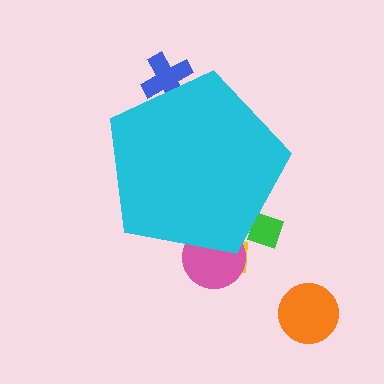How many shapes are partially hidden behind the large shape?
4 shapes are partially hidden.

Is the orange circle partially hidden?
No, the orange circle is fully visible.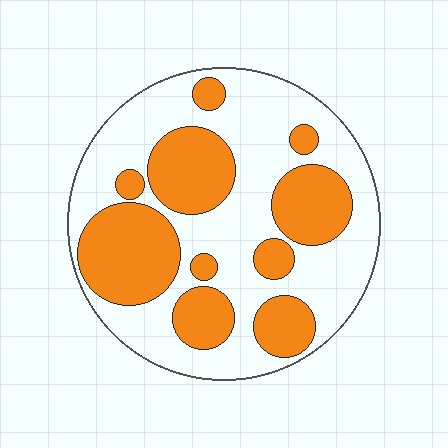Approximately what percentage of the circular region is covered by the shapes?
Approximately 40%.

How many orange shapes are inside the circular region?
10.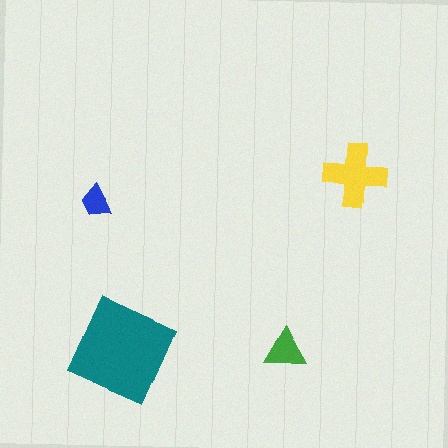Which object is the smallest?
The blue trapezoid.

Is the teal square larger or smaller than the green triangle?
Larger.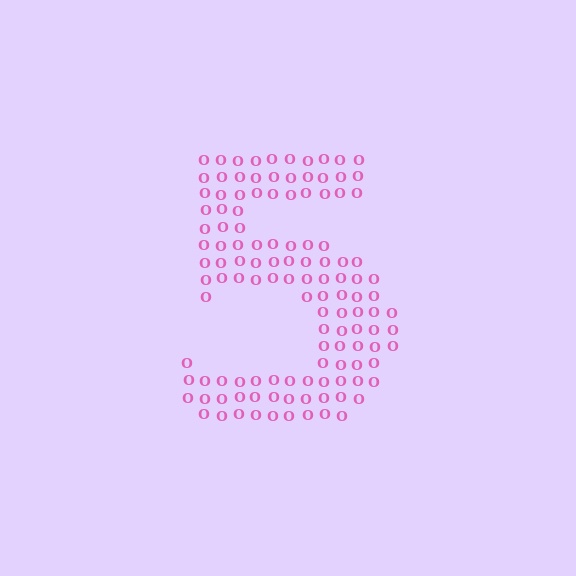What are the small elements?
The small elements are letter O's.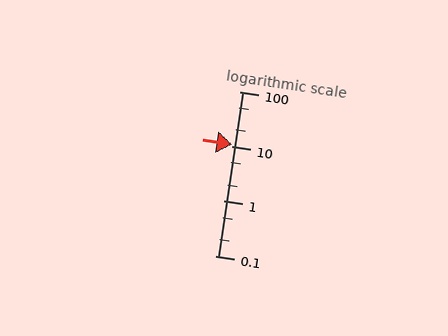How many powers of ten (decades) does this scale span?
The scale spans 3 decades, from 0.1 to 100.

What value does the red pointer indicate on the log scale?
The pointer indicates approximately 11.